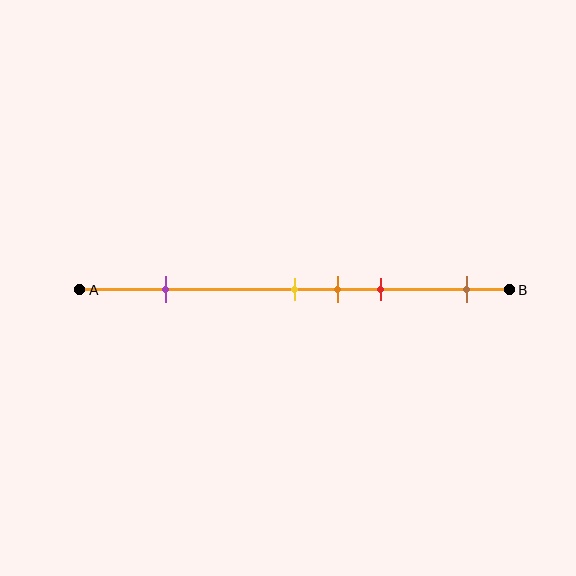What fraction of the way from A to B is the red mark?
The red mark is approximately 70% (0.7) of the way from A to B.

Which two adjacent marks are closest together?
The yellow and orange marks are the closest adjacent pair.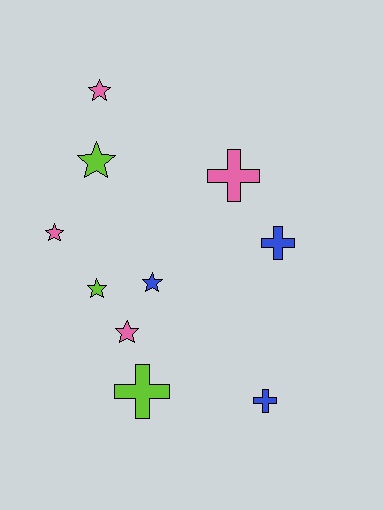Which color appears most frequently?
Pink, with 4 objects.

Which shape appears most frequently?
Star, with 6 objects.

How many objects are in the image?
There are 10 objects.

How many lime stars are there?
There are 2 lime stars.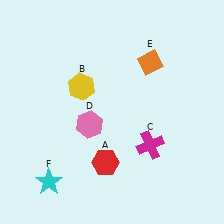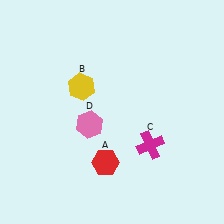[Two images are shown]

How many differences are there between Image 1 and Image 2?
There are 2 differences between the two images.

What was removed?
The cyan star (F), the orange diamond (E) were removed in Image 2.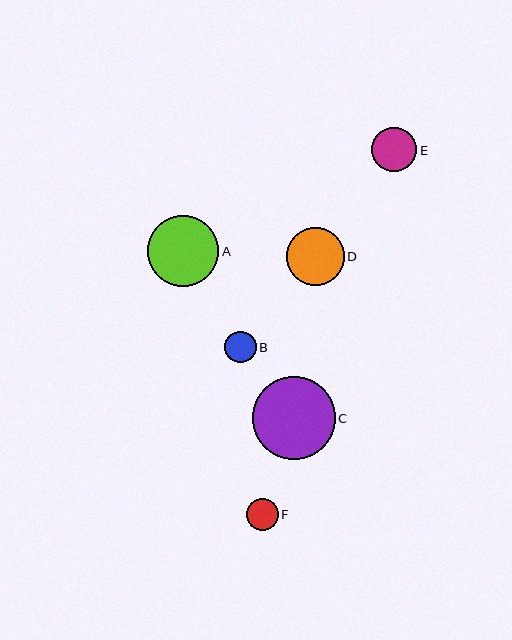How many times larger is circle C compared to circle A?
Circle C is approximately 1.2 times the size of circle A.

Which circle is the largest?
Circle C is the largest with a size of approximately 83 pixels.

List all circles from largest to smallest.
From largest to smallest: C, A, D, E, F, B.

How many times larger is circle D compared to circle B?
Circle D is approximately 1.8 times the size of circle B.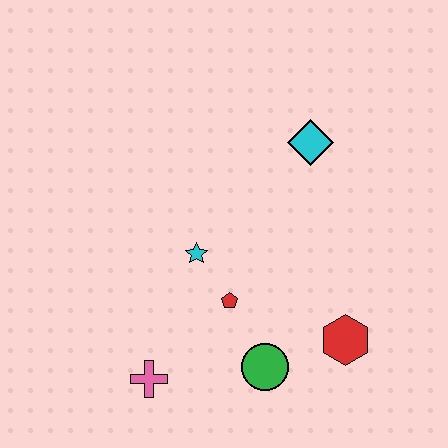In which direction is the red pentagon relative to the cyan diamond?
The red pentagon is below the cyan diamond.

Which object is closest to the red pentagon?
The cyan star is closest to the red pentagon.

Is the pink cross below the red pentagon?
Yes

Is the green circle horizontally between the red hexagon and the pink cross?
Yes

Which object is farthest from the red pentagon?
The cyan diamond is farthest from the red pentagon.